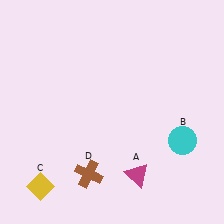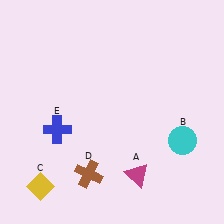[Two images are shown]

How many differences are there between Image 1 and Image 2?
There is 1 difference between the two images.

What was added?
A blue cross (E) was added in Image 2.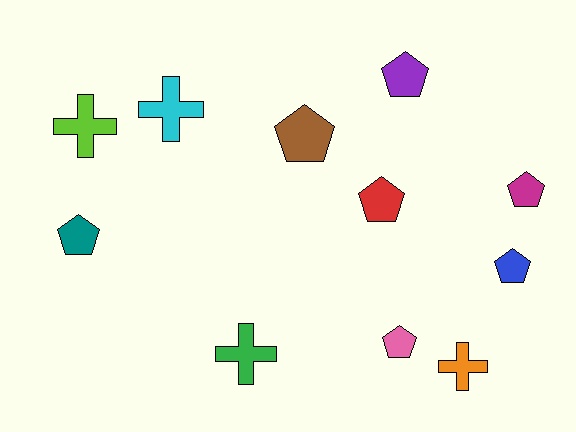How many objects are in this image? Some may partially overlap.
There are 11 objects.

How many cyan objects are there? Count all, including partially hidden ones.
There is 1 cyan object.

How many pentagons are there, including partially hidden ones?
There are 7 pentagons.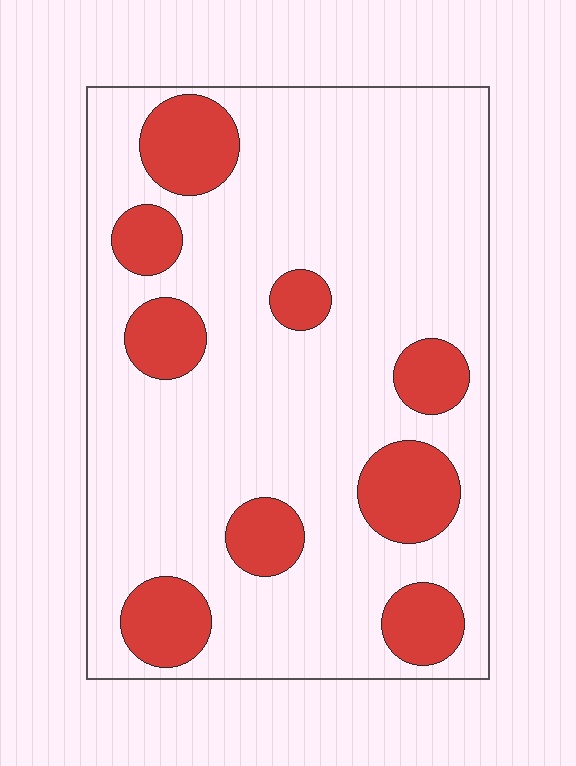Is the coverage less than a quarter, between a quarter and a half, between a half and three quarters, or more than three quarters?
Less than a quarter.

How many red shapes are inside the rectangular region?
9.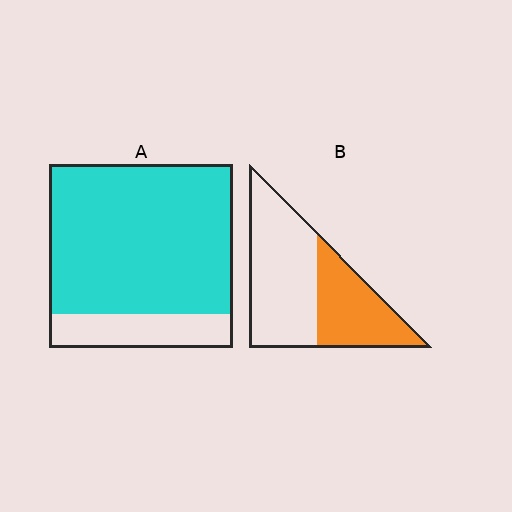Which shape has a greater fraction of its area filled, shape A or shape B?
Shape A.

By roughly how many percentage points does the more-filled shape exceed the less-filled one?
By roughly 40 percentage points (A over B).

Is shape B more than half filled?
No.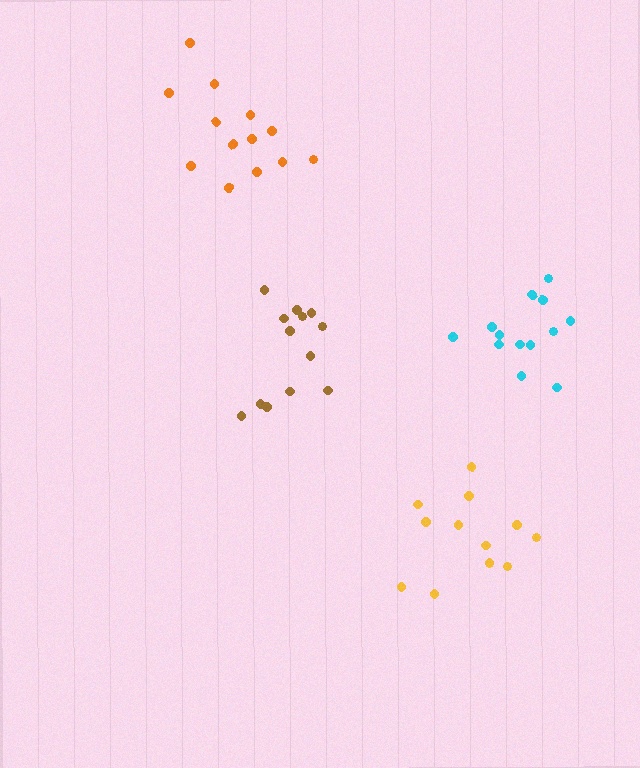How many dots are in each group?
Group 1: 13 dots, Group 2: 13 dots, Group 3: 13 dots, Group 4: 13 dots (52 total).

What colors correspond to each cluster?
The clusters are colored: cyan, brown, orange, yellow.